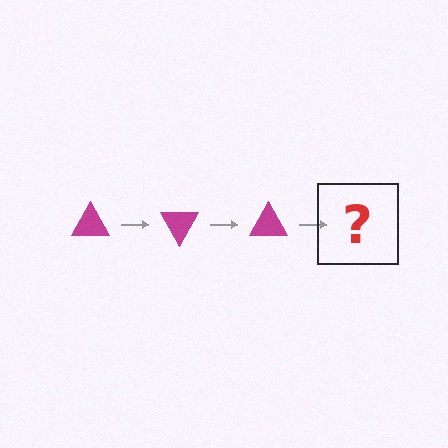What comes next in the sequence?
The next element should be a magenta triangle rotated 180 degrees.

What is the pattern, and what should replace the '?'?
The pattern is that the triangle rotates 60 degrees each step. The '?' should be a magenta triangle rotated 180 degrees.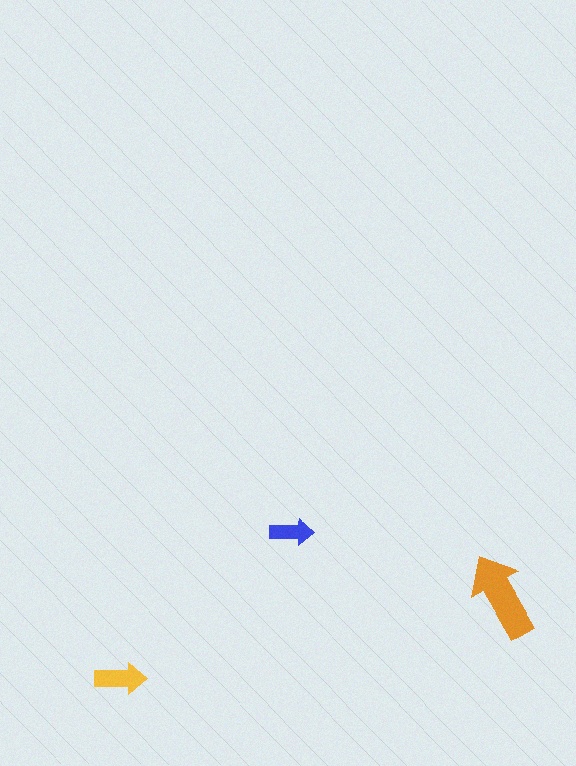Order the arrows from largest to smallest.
the orange one, the yellow one, the blue one.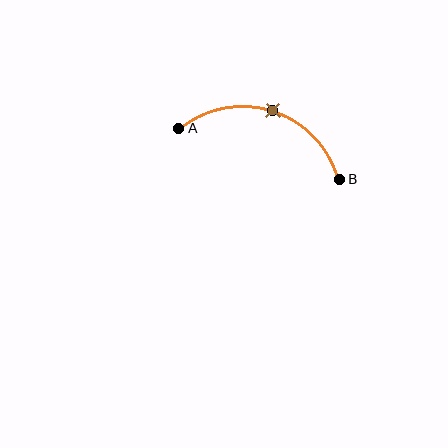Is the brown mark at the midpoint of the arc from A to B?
Yes. The brown mark lies on the arc at equal arc-length from both A and B — it is the arc midpoint.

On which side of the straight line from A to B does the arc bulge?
The arc bulges above the straight line connecting A and B.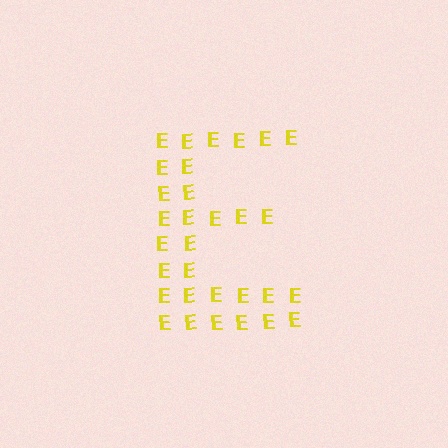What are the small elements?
The small elements are letter E's.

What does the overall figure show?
The overall figure shows the letter E.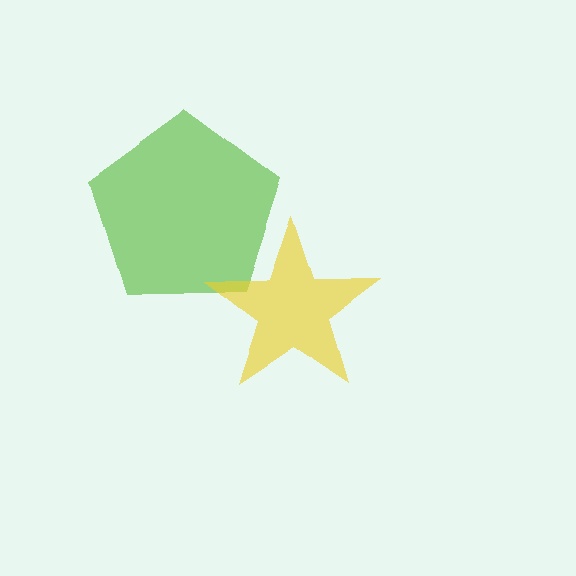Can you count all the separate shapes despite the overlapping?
Yes, there are 2 separate shapes.